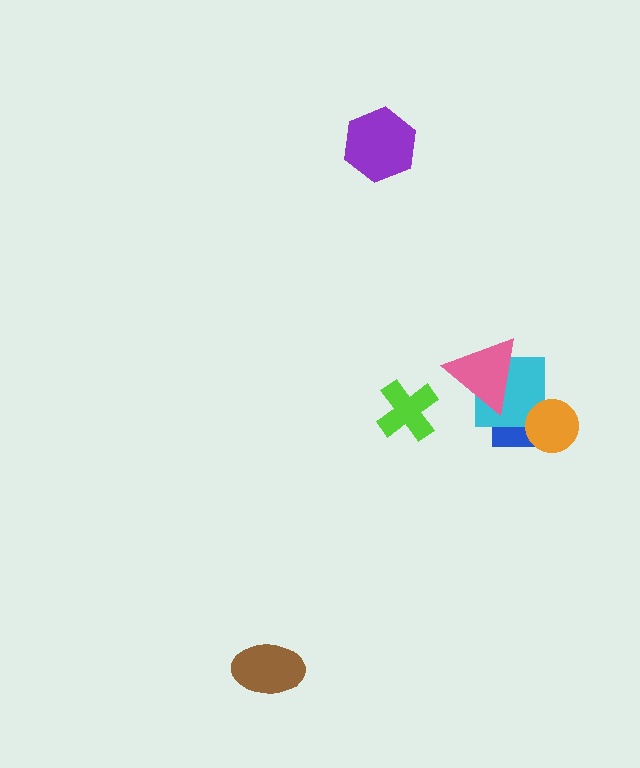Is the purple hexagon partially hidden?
No, no other shape covers it.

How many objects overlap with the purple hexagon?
0 objects overlap with the purple hexagon.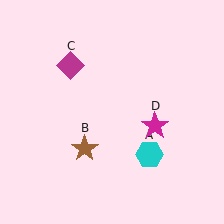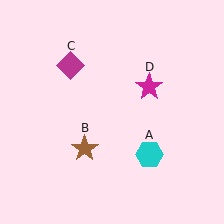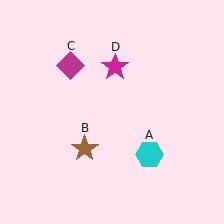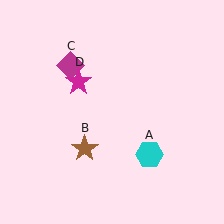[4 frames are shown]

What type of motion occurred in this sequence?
The magenta star (object D) rotated counterclockwise around the center of the scene.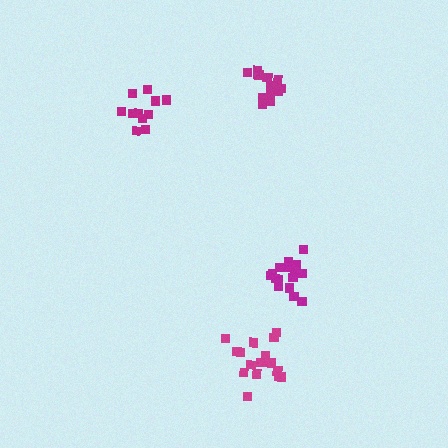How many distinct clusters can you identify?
There are 4 distinct clusters.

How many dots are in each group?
Group 1: 17 dots, Group 2: 16 dots, Group 3: 11 dots, Group 4: 13 dots (57 total).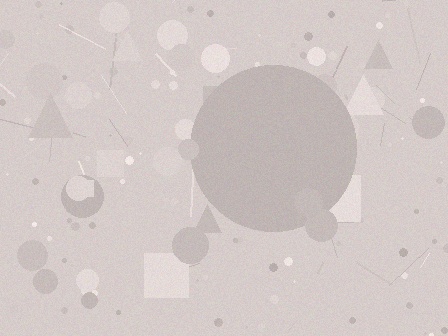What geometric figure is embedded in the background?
A circle is embedded in the background.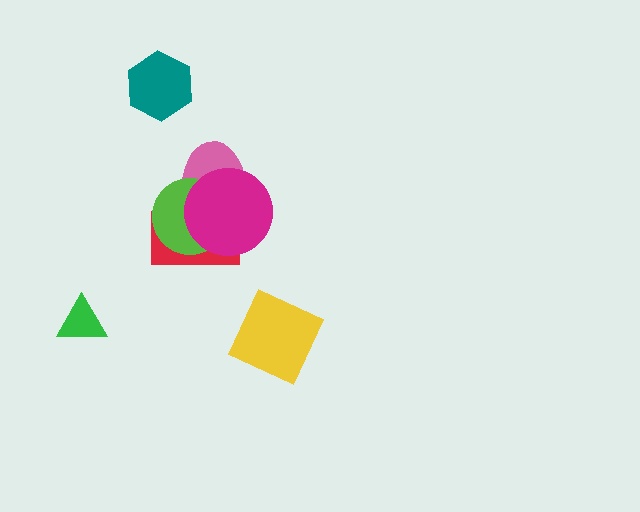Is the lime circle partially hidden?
Yes, it is partially covered by another shape.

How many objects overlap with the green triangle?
0 objects overlap with the green triangle.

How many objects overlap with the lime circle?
3 objects overlap with the lime circle.